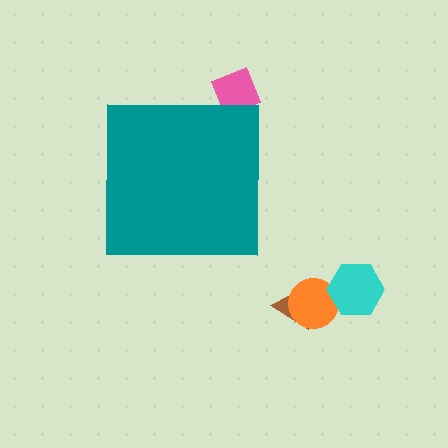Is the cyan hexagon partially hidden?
No, the cyan hexagon is fully visible.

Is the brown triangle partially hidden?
No, the brown triangle is fully visible.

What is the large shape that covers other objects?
A teal square.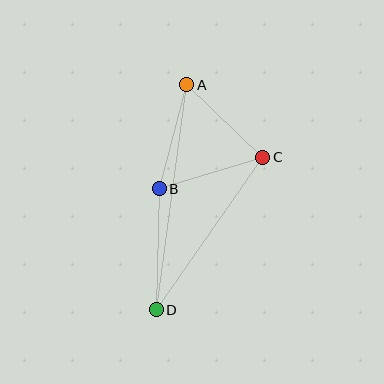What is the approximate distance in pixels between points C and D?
The distance between C and D is approximately 186 pixels.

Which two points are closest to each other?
Points A and C are closest to each other.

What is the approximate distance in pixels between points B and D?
The distance between B and D is approximately 121 pixels.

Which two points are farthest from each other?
Points A and D are farthest from each other.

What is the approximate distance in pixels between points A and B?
The distance between A and B is approximately 108 pixels.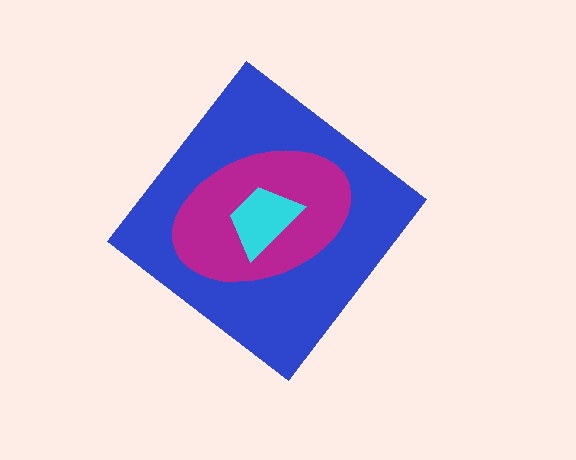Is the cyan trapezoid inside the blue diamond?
Yes.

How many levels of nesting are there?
3.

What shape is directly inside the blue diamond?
The magenta ellipse.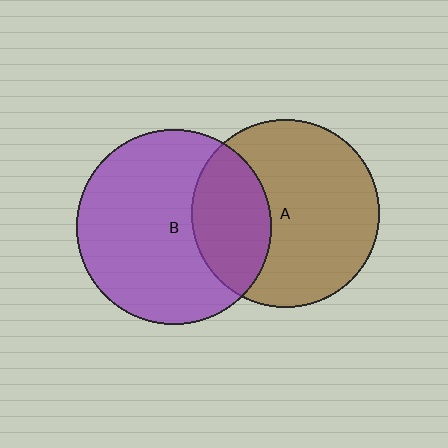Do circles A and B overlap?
Yes.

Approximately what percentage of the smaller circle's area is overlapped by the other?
Approximately 30%.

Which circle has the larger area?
Circle B (purple).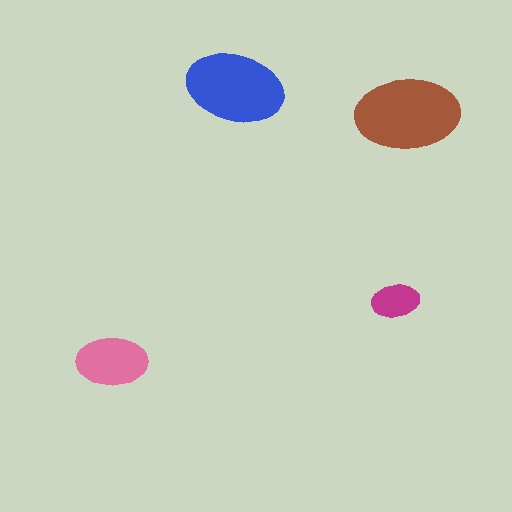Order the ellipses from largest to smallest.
the brown one, the blue one, the pink one, the magenta one.